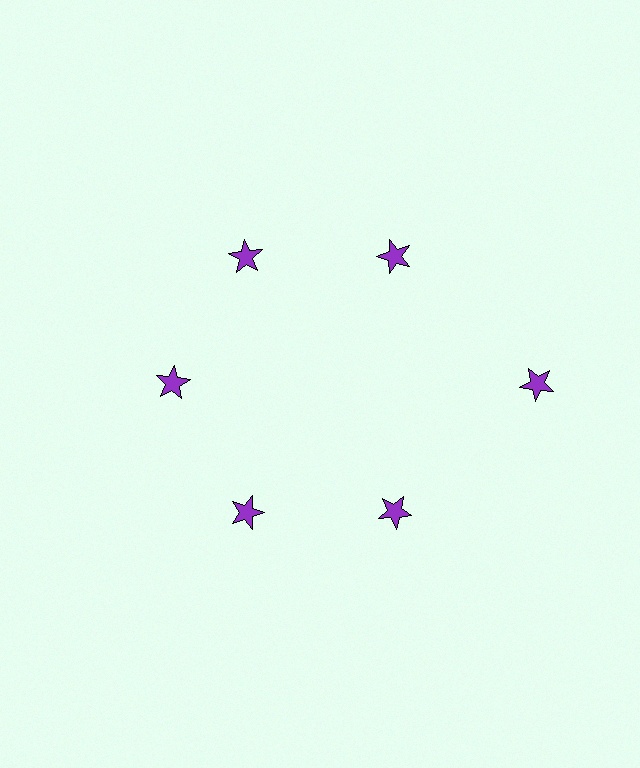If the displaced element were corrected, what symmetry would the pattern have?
It would have 6-fold rotational symmetry — the pattern would map onto itself every 60 degrees.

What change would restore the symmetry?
The symmetry would be restored by moving it inward, back onto the ring so that all 6 stars sit at equal angles and equal distance from the center.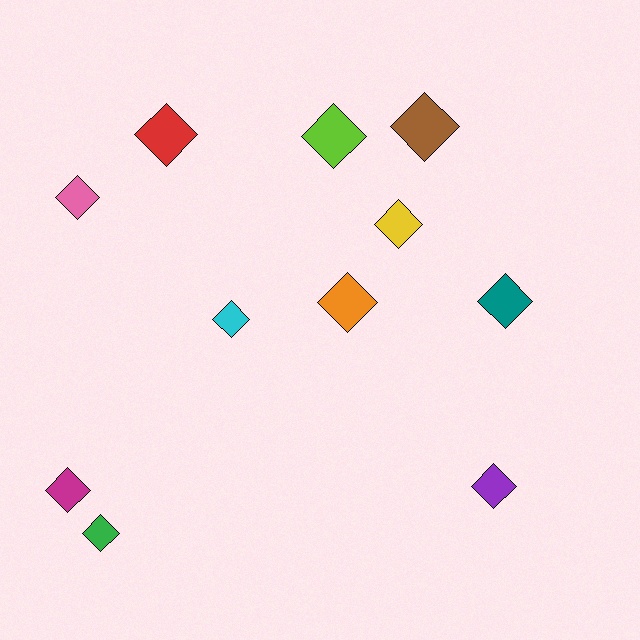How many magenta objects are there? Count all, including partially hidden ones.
There is 1 magenta object.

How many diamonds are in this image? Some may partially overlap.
There are 11 diamonds.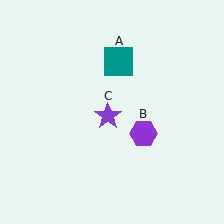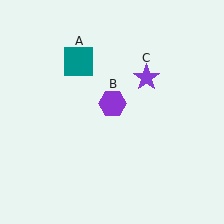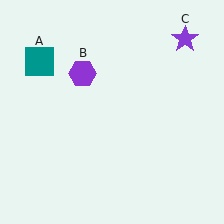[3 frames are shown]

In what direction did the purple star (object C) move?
The purple star (object C) moved up and to the right.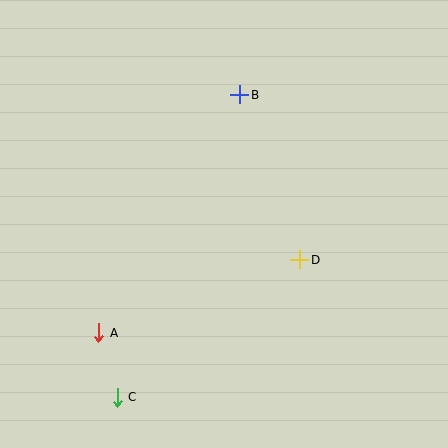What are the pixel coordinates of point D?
Point D is at (300, 260).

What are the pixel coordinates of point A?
Point A is at (99, 333).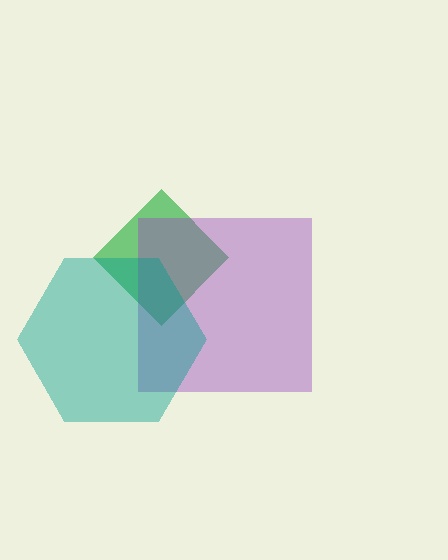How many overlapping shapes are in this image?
There are 3 overlapping shapes in the image.